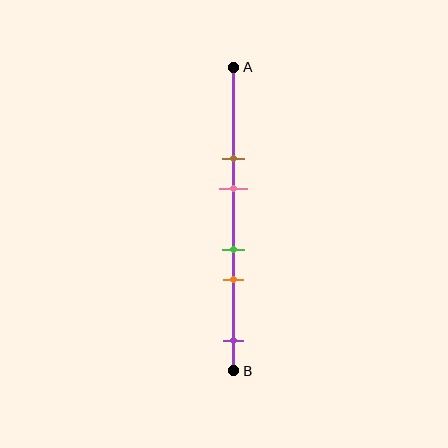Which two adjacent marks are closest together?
The green and orange marks are the closest adjacent pair.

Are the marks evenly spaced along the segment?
No, the marks are not evenly spaced.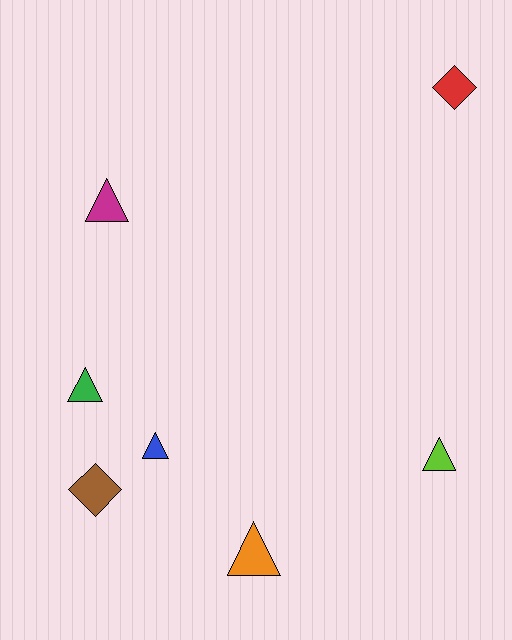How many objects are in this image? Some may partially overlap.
There are 7 objects.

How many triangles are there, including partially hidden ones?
There are 5 triangles.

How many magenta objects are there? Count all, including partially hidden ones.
There is 1 magenta object.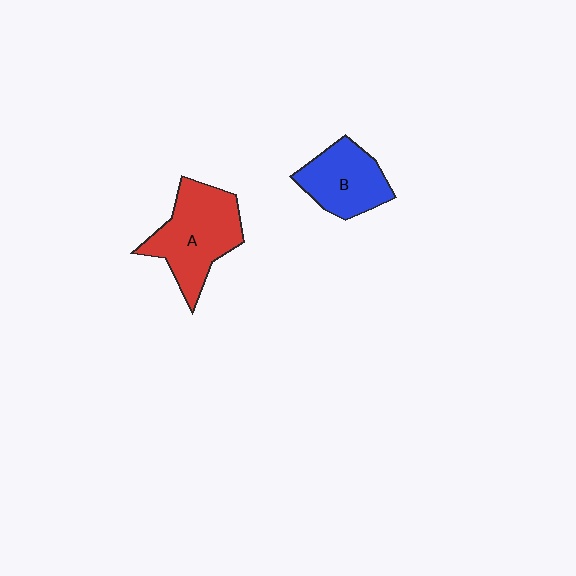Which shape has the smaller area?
Shape B (blue).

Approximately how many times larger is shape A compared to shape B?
Approximately 1.4 times.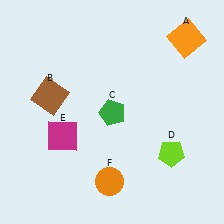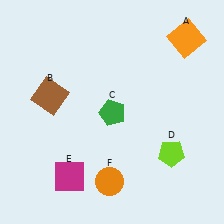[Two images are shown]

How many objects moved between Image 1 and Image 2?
1 object moved between the two images.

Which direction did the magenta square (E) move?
The magenta square (E) moved down.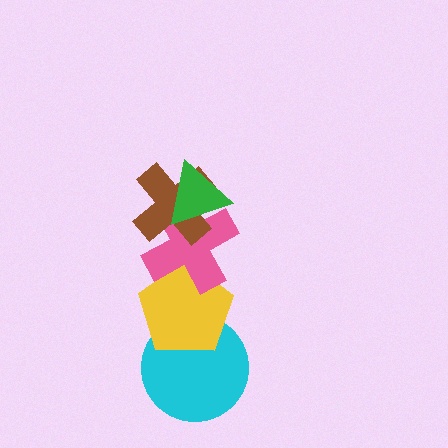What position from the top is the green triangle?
The green triangle is 1st from the top.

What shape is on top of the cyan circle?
The yellow pentagon is on top of the cyan circle.